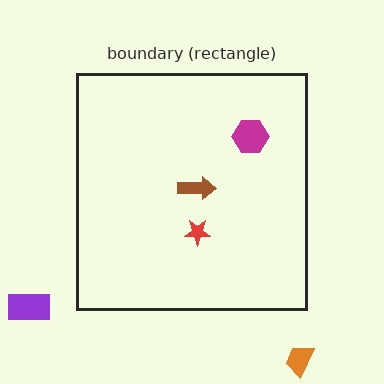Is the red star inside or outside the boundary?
Inside.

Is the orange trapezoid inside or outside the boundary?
Outside.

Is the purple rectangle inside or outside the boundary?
Outside.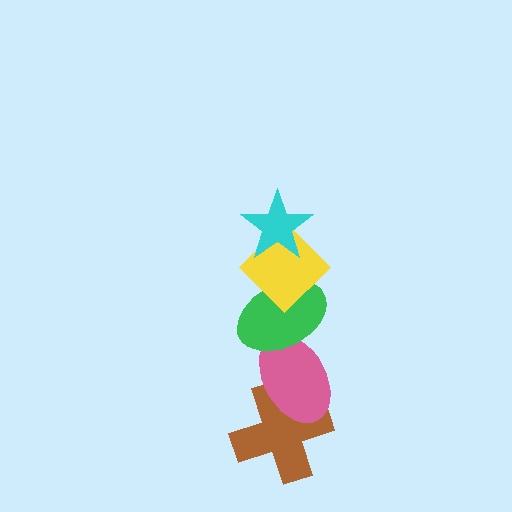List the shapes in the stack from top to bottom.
From top to bottom: the cyan star, the yellow diamond, the green ellipse, the pink ellipse, the brown cross.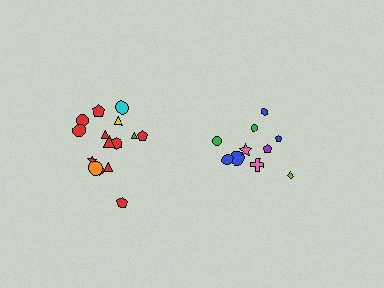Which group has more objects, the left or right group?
The left group.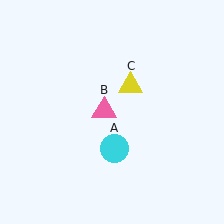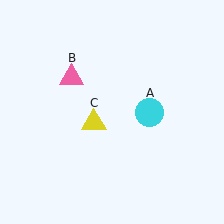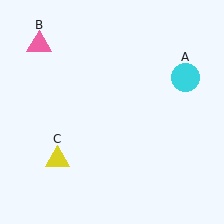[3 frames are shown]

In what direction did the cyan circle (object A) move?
The cyan circle (object A) moved up and to the right.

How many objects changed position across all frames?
3 objects changed position: cyan circle (object A), pink triangle (object B), yellow triangle (object C).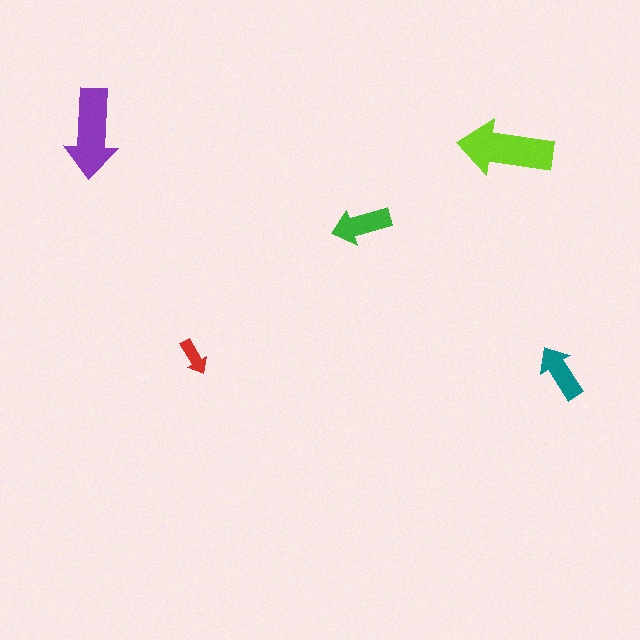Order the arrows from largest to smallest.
the lime one, the purple one, the green one, the teal one, the red one.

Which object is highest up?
The purple arrow is topmost.